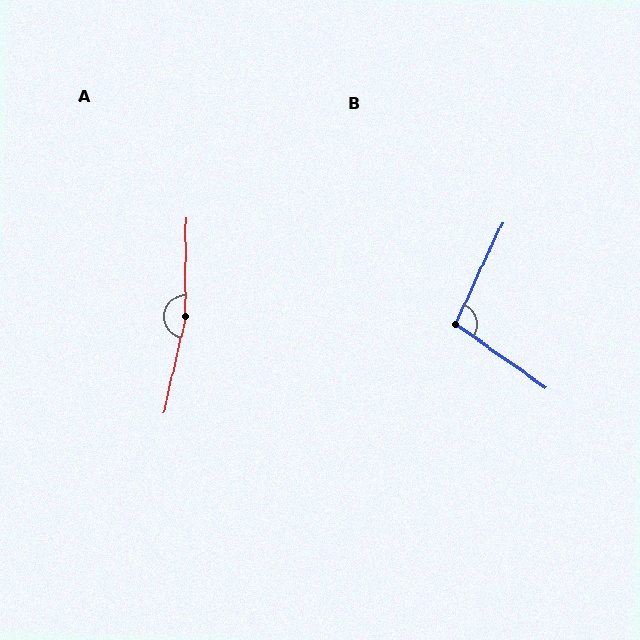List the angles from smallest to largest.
B (100°), A (167°).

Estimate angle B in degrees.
Approximately 100 degrees.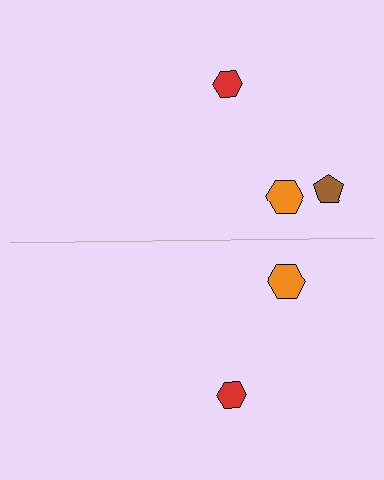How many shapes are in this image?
There are 5 shapes in this image.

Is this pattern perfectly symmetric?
No, the pattern is not perfectly symmetric. A brown pentagon is missing from the bottom side.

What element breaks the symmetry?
A brown pentagon is missing from the bottom side.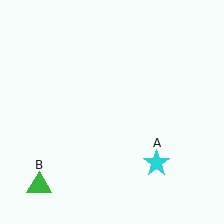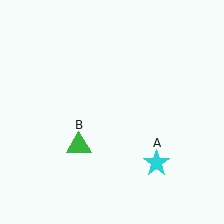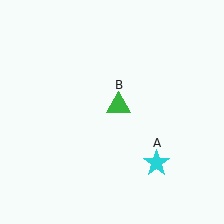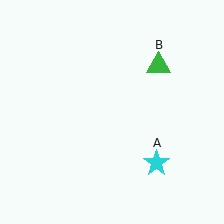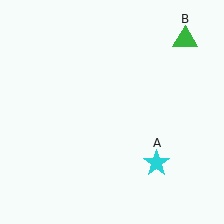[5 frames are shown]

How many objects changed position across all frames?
1 object changed position: green triangle (object B).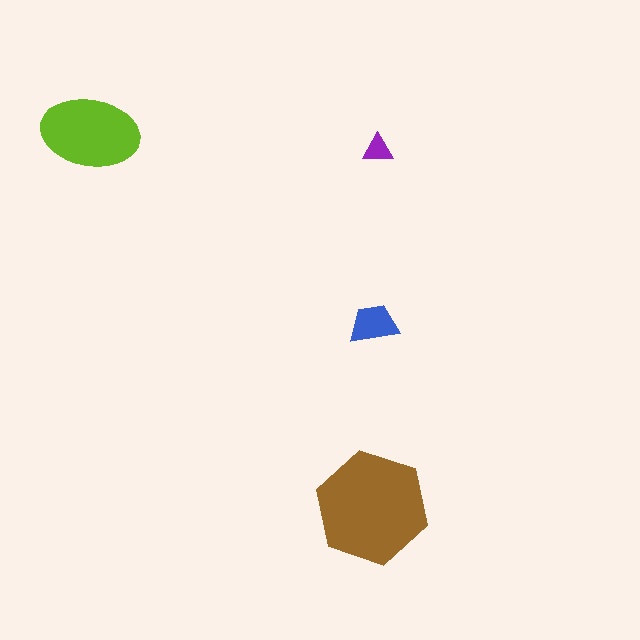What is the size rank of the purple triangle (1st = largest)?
4th.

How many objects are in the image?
There are 4 objects in the image.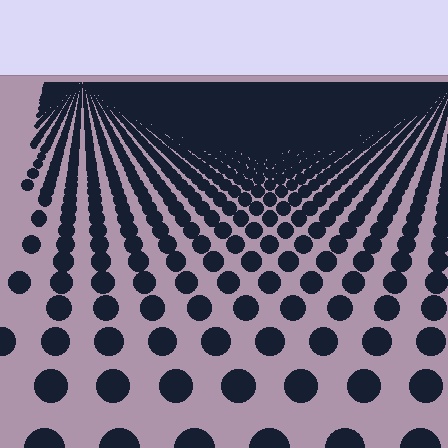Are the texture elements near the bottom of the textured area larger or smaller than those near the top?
Larger. Near the bottom, elements are closer to the viewer and appear at a bigger on-screen size.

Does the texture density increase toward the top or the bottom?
Density increases toward the top.